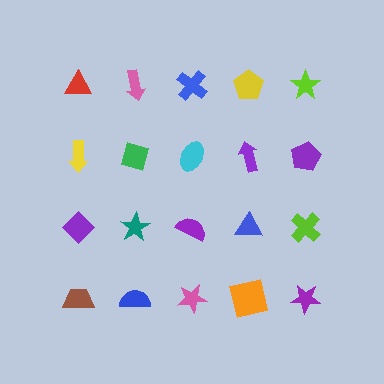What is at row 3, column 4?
A blue triangle.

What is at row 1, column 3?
A blue cross.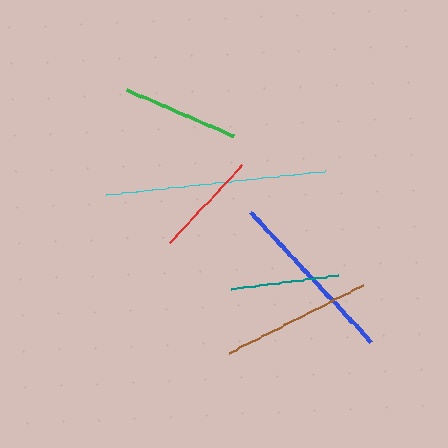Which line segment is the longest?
The cyan line is the longest at approximately 220 pixels.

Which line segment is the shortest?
The red line is the shortest at approximately 106 pixels.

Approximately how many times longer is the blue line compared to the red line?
The blue line is approximately 1.7 times the length of the red line.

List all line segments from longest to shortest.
From longest to shortest: cyan, blue, brown, green, teal, red.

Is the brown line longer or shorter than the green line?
The brown line is longer than the green line.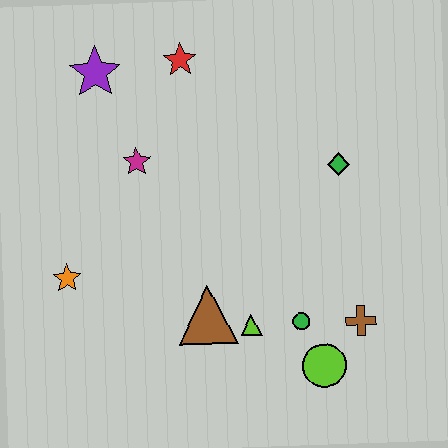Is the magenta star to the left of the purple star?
No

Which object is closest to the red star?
The purple star is closest to the red star.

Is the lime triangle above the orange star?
No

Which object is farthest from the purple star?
The lime circle is farthest from the purple star.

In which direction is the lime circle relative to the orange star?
The lime circle is to the right of the orange star.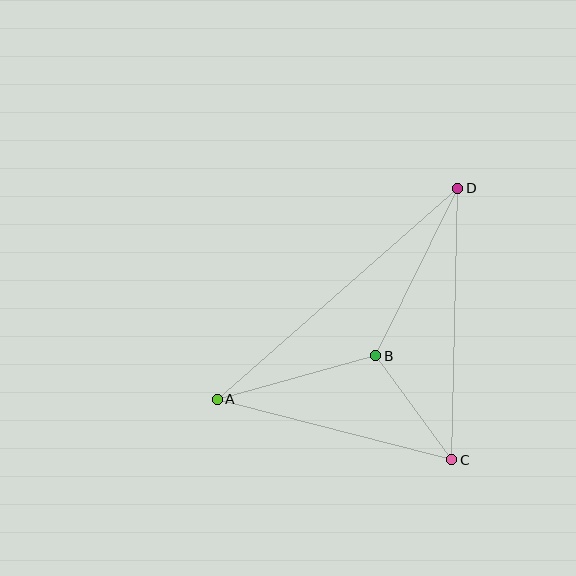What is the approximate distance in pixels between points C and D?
The distance between C and D is approximately 272 pixels.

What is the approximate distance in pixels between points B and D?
The distance between B and D is approximately 187 pixels.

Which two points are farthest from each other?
Points A and D are farthest from each other.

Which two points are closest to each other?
Points B and C are closest to each other.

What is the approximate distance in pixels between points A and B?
The distance between A and B is approximately 164 pixels.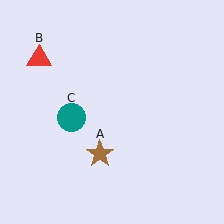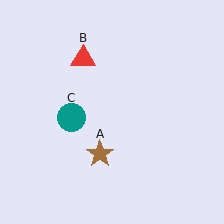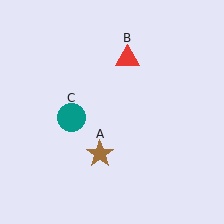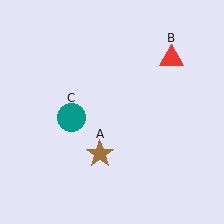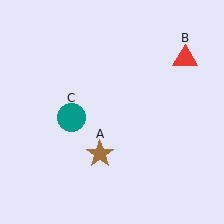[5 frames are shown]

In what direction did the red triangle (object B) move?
The red triangle (object B) moved right.